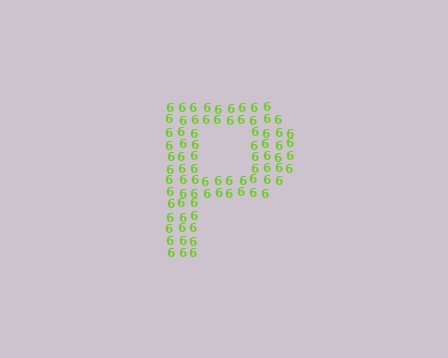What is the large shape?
The large shape is the letter P.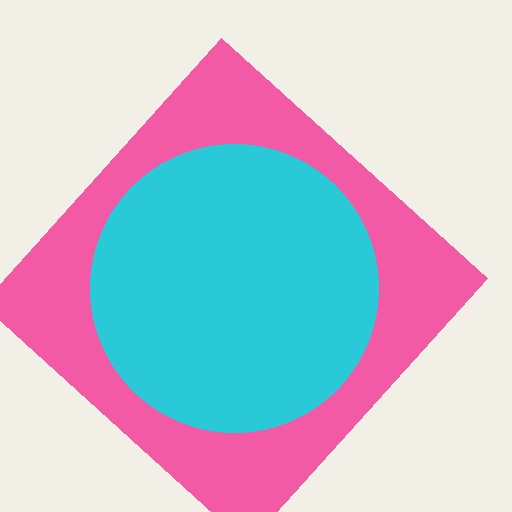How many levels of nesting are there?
2.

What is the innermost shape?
The cyan circle.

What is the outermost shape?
The pink diamond.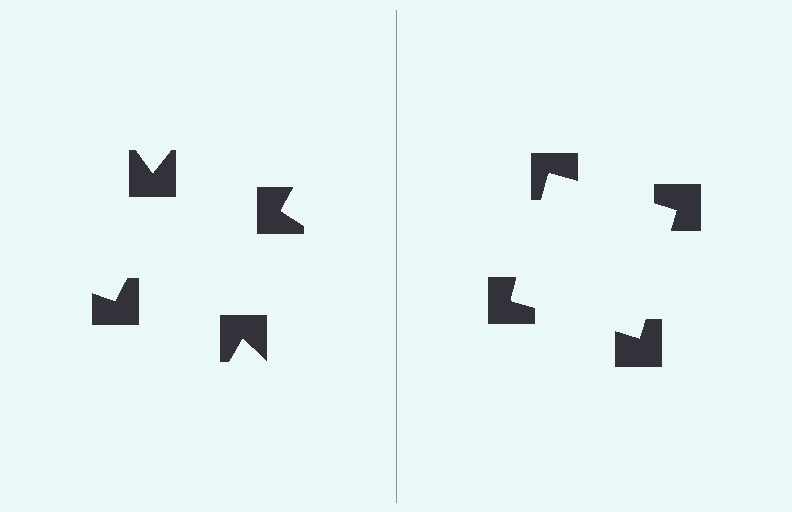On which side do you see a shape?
An illusory square appears on the right side. On the left side the wedge cuts are rotated, so no coherent shape forms.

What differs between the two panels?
The notched squares are positioned identically on both sides; only the wedge orientations differ. On the right they align to a square; on the left they are misaligned.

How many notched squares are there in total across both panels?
8 — 4 on each side.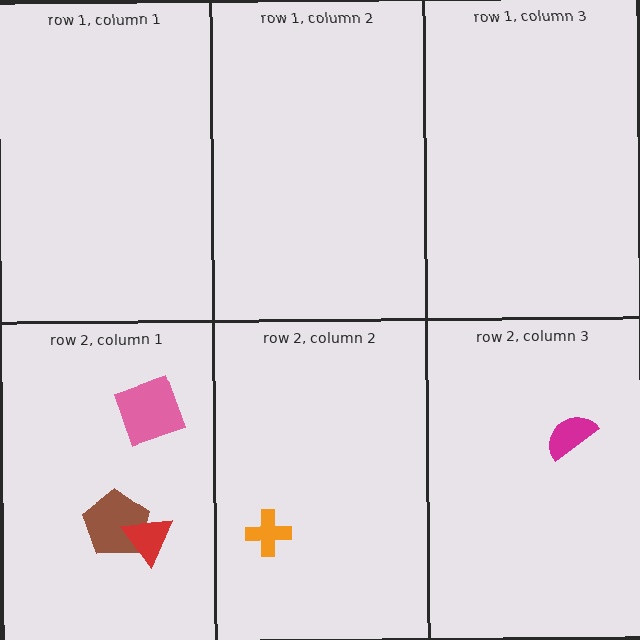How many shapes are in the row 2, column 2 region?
1.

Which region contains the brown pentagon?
The row 2, column 1 region.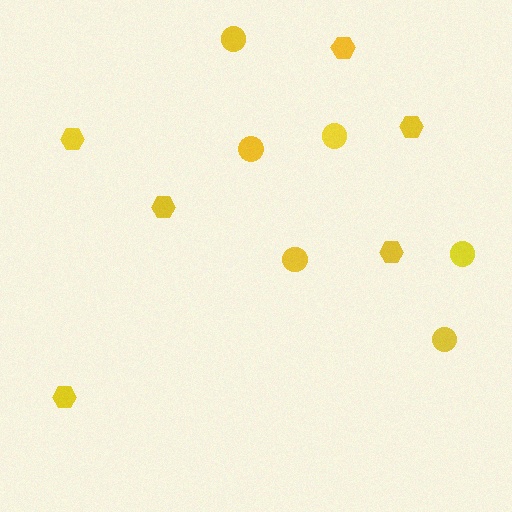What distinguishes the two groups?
There are 2 groups: one group of hexagons (6) and one group of circles (6).